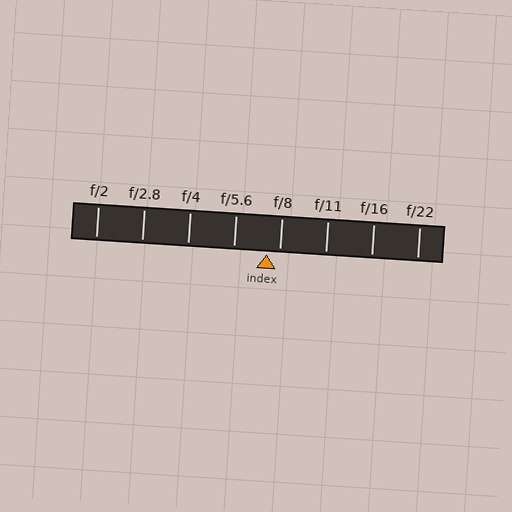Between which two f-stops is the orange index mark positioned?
The index mark is between f/5.6 and f/8.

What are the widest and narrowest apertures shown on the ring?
The widest aperture shown is f/2 and the narrowest is f/22.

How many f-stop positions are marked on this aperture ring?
There are 8 f-stop positions marked.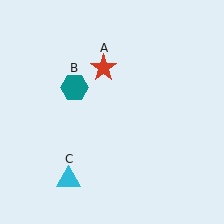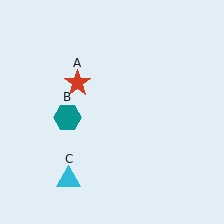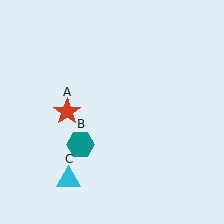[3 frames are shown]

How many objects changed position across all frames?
2 objects changed position: red star (object A), teal hexagon (object B).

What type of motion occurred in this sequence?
The red star (object A), teal hexagon (object B) rotated counterclockwise around the center of the scene.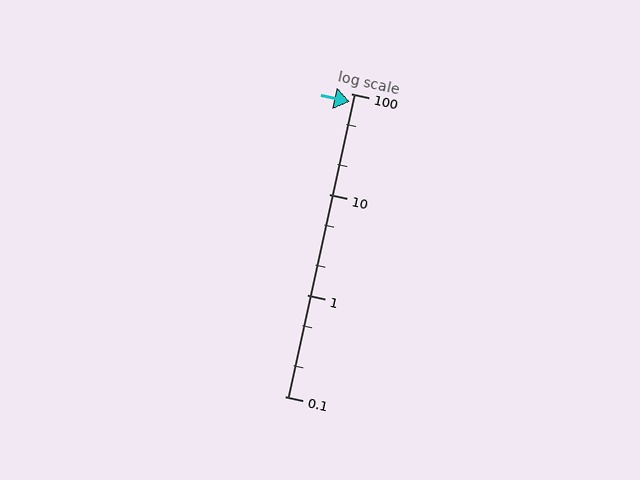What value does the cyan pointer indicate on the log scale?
The pointer indicates approximately 83.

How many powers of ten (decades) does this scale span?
The scale spans 3 decades, from 0.1 to 100.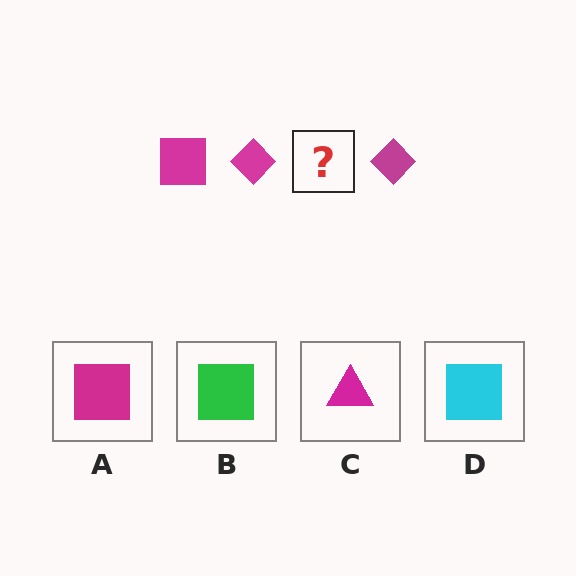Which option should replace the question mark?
Option A.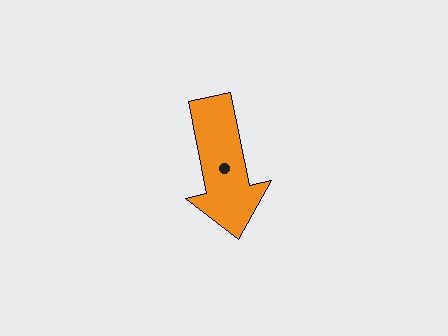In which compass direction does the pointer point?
South.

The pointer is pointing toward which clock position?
Roughly 6 o'clock.